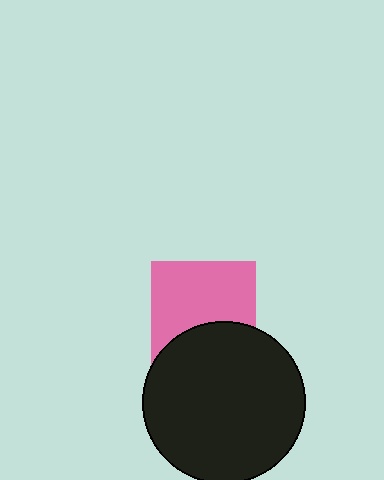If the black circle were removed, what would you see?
You would see the complete pink square.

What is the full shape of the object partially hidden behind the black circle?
The partially hidden object is a pink square.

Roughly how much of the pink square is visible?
Most of it is visible (roughly 66%).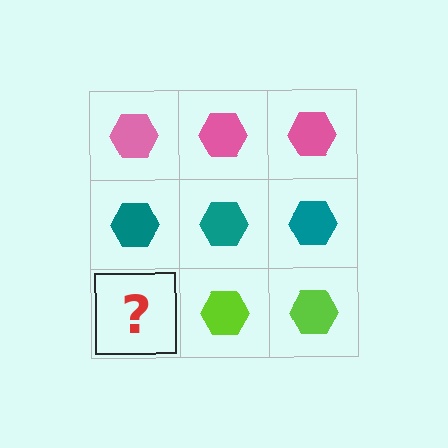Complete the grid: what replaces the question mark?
The question mark should be replaced with a lime hexagon.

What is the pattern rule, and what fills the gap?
The rule is that each row has a consistent color. The gap should be filled with a lime hexagon.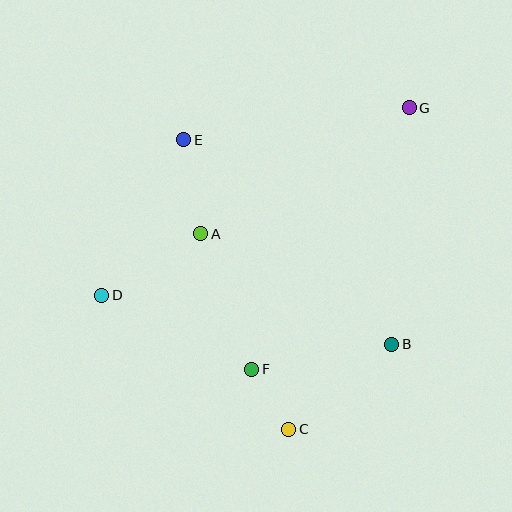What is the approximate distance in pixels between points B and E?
The distance between B and E is approximately 291 pixels.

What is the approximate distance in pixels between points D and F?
The distance between D and F is approximately 167 pixels.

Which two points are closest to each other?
Points C and F are closest to each other.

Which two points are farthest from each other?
Points D and G are farthest from each other.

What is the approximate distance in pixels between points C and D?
The distance between C and D is approximately 230 pixels.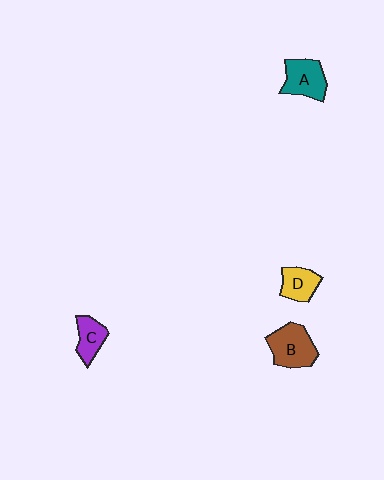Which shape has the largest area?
Shape B (brown).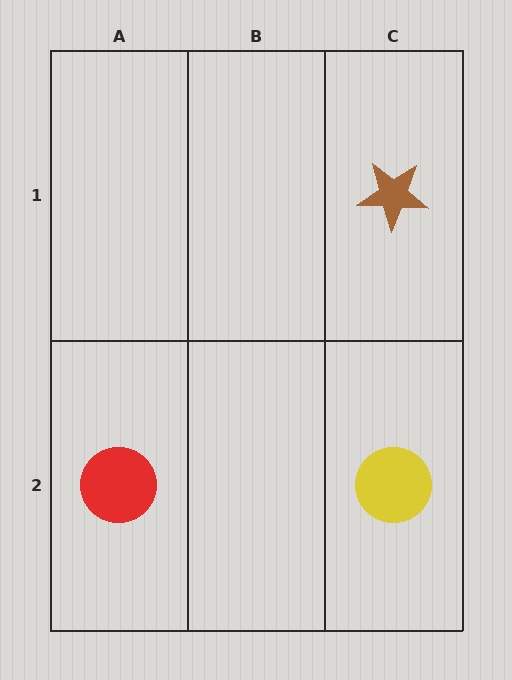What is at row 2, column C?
A yellow circle.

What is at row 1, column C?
A brown star.